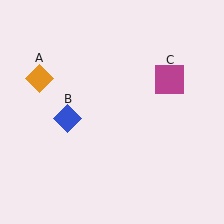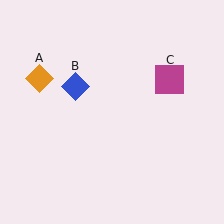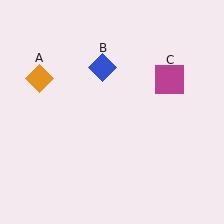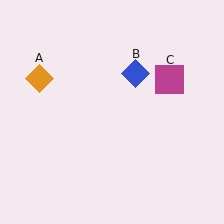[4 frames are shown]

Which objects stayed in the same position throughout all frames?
Orange diamond (object A) and magenta square (object C) remained stationary.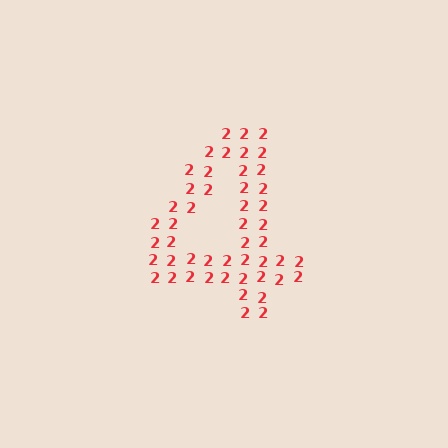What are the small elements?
The small elements are digit 2's.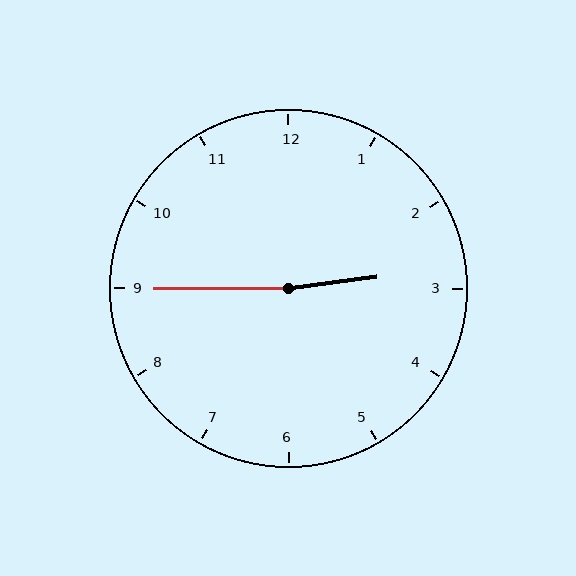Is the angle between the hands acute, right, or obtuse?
It is obtuse.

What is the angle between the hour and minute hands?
Approximately 172 degrees.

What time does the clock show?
2:45.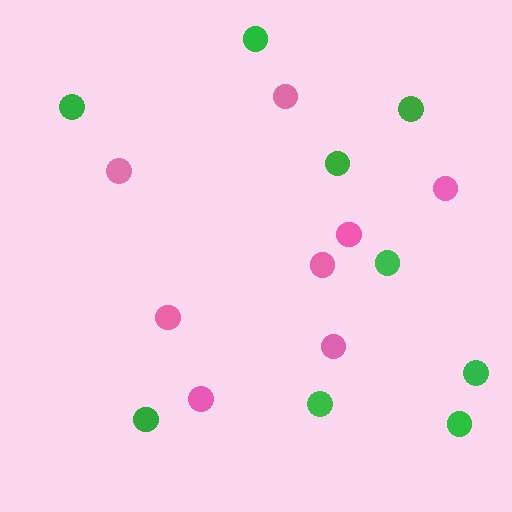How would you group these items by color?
There are 2 groups: one group of green circles (9) and one group of pink circles (8).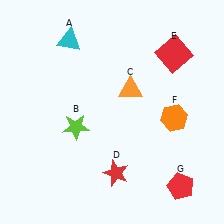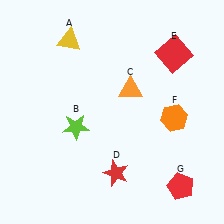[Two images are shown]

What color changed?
The triangle (A) changed from cyan in Image 1 to yellow in Image 2.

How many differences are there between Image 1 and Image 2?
There is 1 difference between the two images.